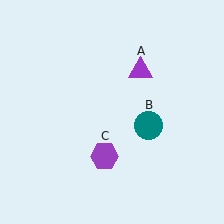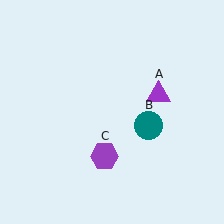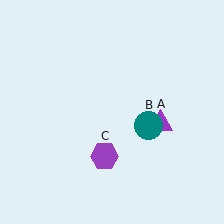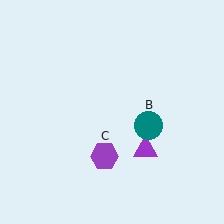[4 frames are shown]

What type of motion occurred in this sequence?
The purple triangle (object A) rotated clockwise around the center of the scene.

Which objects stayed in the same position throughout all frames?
Teal circle (object B) and purple hexagon (object C) remained stationary.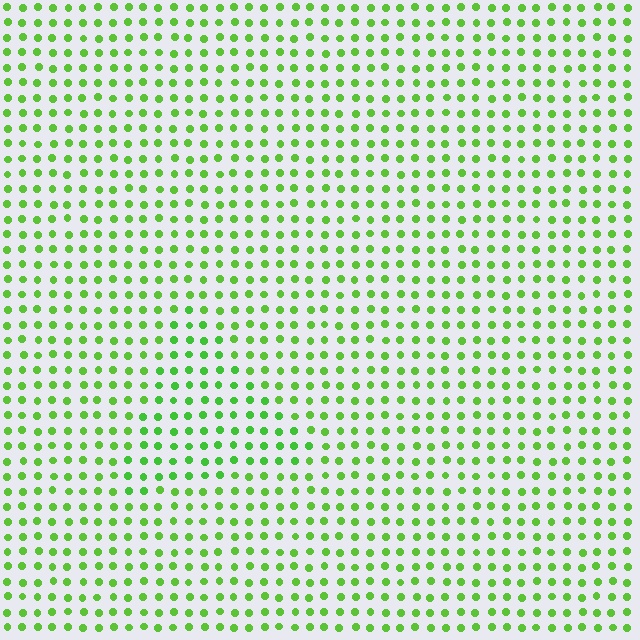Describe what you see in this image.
The image is filled with small lime elements in a uniform arrangement. A triangle-shaped region is visible where the elements are tinted to a slightly different hue, forming a subtle color boundary.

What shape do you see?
I see a triangle.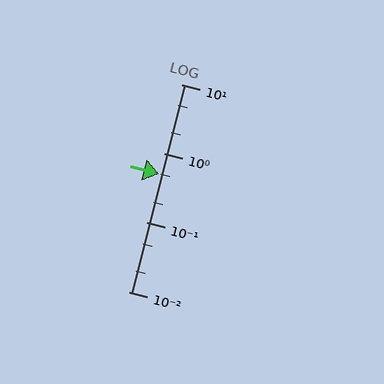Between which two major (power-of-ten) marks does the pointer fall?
The pointer is between 0.1 and 1.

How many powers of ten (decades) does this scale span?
The scale spans 3 decades, from 0.01 to 10.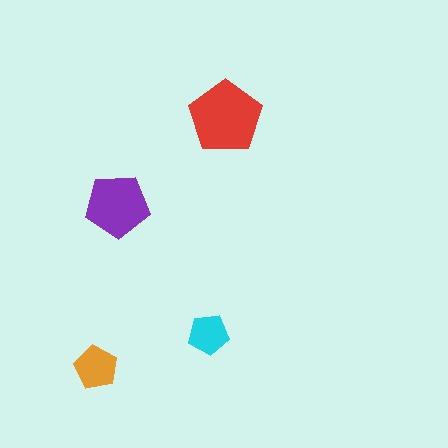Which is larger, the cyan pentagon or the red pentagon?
The red one.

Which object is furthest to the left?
The orange pentagon is leftmost.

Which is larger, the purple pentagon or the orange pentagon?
The purple one.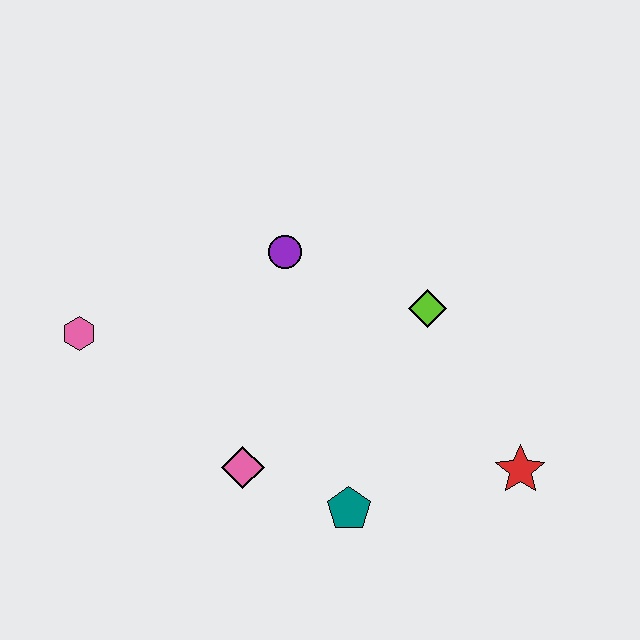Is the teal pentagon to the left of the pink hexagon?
No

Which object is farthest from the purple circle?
The red star is farthest from the purple circle.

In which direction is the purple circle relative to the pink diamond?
The purple circle is above the pink diamond.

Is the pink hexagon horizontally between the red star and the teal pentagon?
No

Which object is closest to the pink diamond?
The teal pentagon is closest to the pink diamond.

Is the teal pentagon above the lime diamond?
No